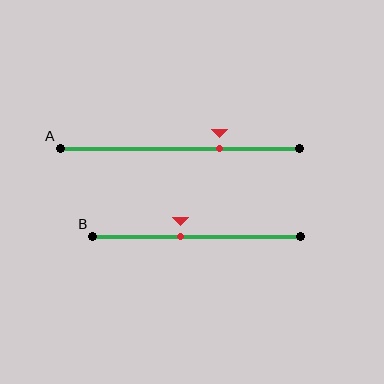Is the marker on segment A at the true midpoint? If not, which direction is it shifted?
No, the marker on segment A is shifted to the right by about 16% of the segment length.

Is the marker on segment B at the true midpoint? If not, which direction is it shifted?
No, the marker on segment B is shifted to the left by about 8% of the segment length.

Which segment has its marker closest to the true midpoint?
Segment B has its marker closest to the true midpoint.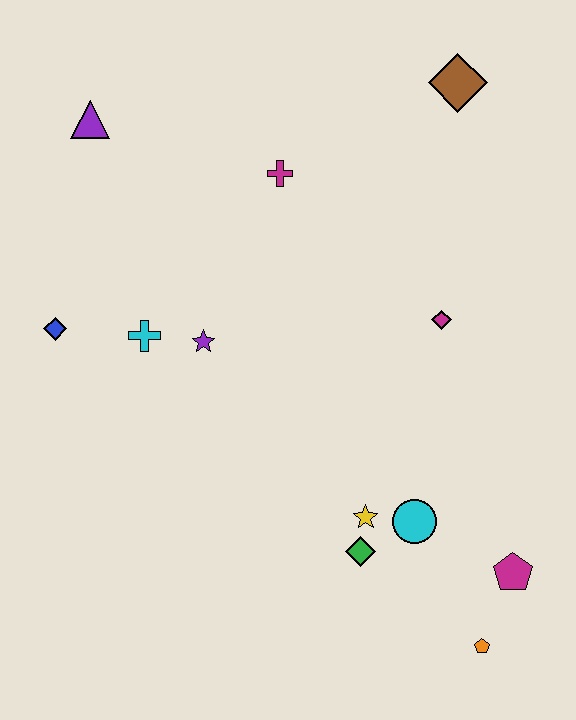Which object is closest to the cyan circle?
The yellow star is closest to the cyan circle.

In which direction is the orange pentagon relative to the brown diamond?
The orange pentagon is below the brown diamond.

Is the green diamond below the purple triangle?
Yes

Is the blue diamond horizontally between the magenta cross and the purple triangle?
No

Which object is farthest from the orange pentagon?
The purple triangle is farthest from the orange pentagon.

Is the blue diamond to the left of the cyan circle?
Yes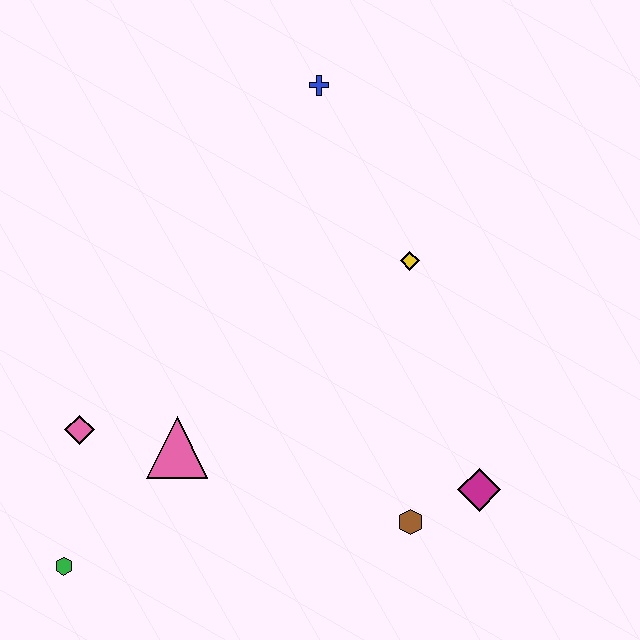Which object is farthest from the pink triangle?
The blue cross is farthest from the pink triangle.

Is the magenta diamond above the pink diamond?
No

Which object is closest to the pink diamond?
The pink triangle is closest to the pink diamond.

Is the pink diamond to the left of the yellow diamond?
Yes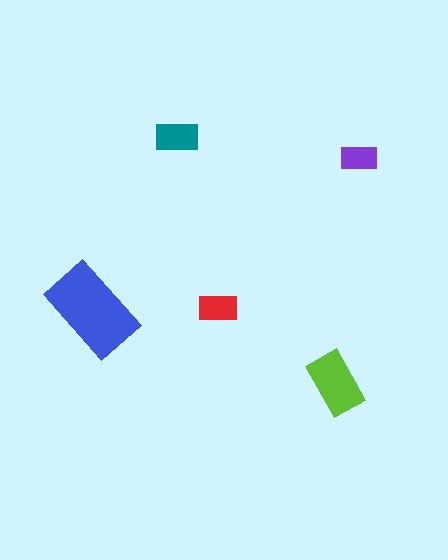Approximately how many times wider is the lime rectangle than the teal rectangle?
About 1.5 times wider.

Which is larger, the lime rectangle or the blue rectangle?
The blue one.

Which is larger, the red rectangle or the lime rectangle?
The lime one.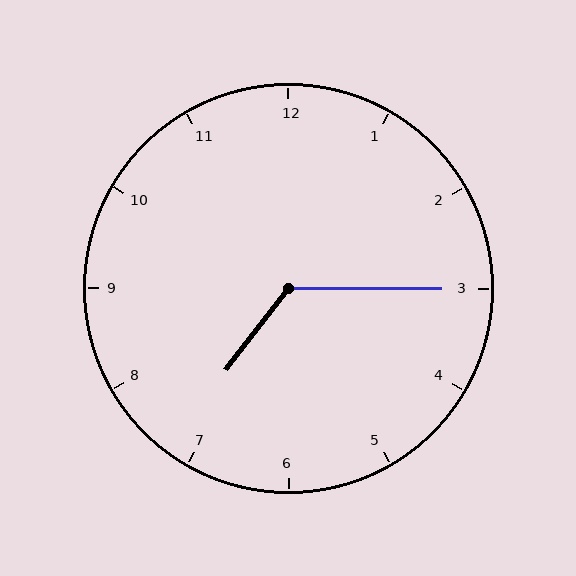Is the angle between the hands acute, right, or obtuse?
It is obtuse.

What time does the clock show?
7:15.